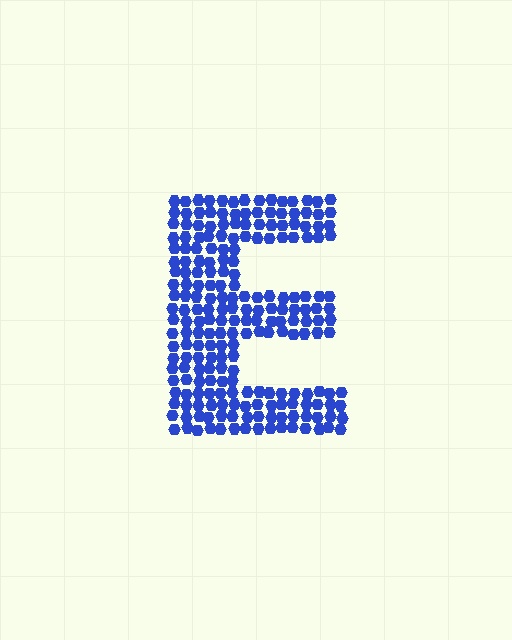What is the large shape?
The large shape is the letter E.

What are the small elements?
The small elements are hexagons.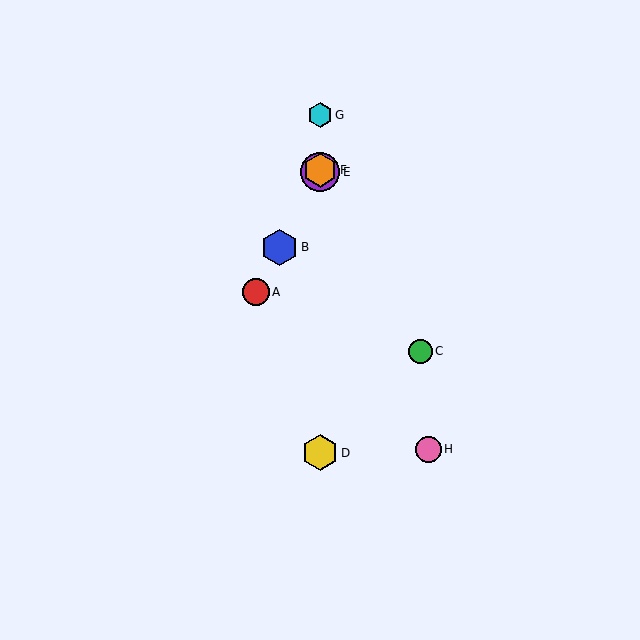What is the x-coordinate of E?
Object E is at x≈320.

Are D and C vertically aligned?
No, D is at x≈320 and C is at x≈421.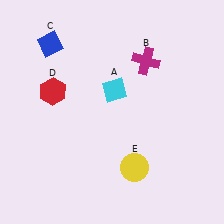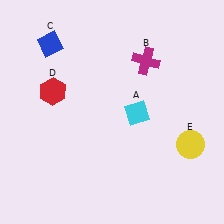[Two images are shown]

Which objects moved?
The objects that moved are: the cyan diamond (A), the yellow circle (E).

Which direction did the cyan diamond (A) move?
The cyan diamond (A) moved down.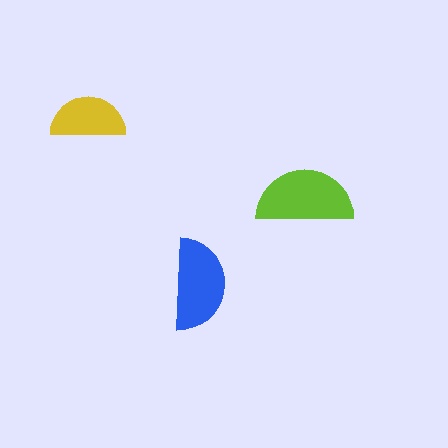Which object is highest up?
The yellow semicircle is topmost.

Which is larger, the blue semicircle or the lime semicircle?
The lime one.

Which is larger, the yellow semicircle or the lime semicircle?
The lime one.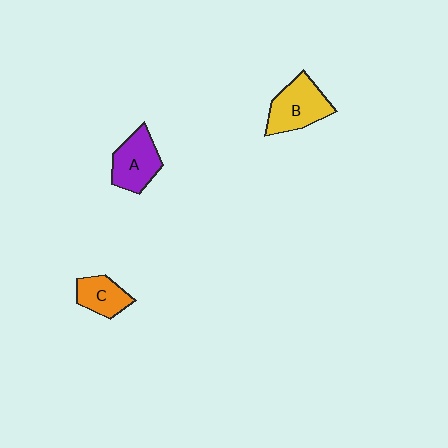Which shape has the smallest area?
Shape C (orange).